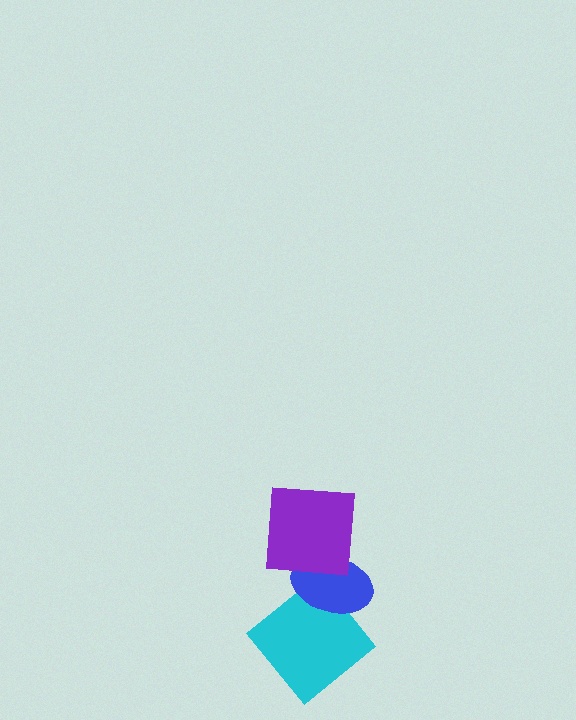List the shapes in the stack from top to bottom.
From top to bottom: the purple square, the blue ellipse, the cyan diamond.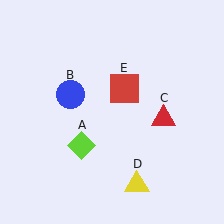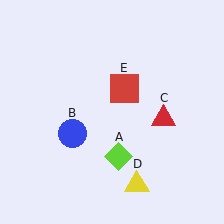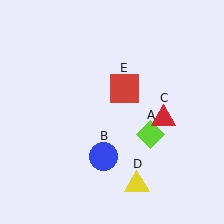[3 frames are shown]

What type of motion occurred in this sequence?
The lime diamond (object A), blue circle (object B) rotated counterclockwise around the center of the scene.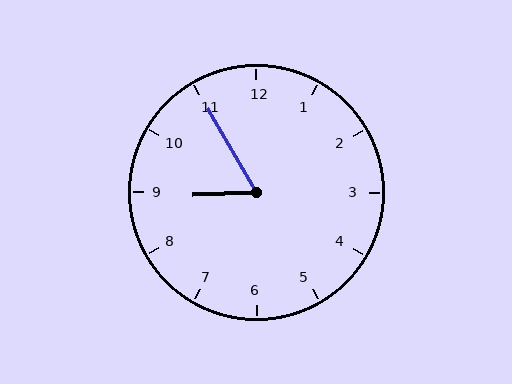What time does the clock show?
8:55.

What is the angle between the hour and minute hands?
Approximately 62 degrees.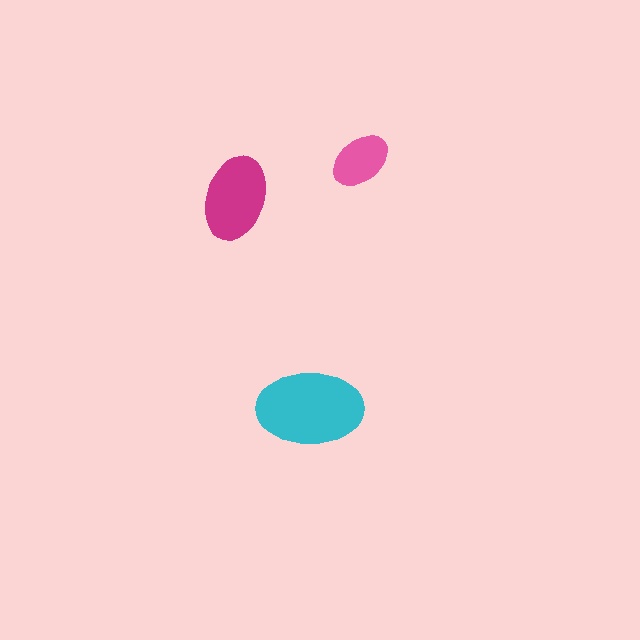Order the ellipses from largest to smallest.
the cyan one, the magenta one, the pink one.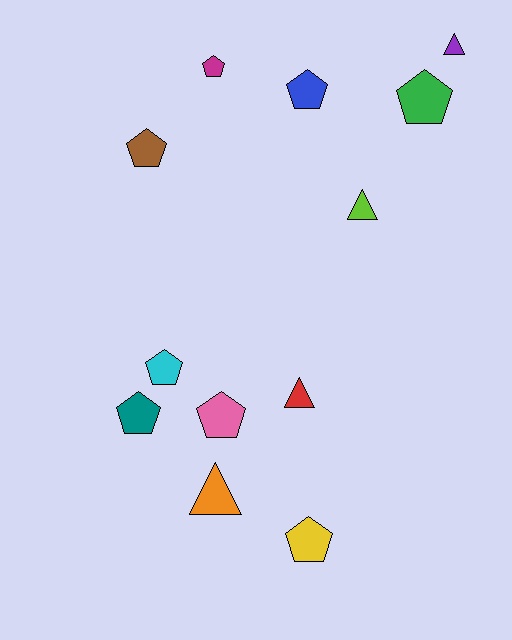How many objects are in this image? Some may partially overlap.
There are 12 objects.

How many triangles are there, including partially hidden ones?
There are 4 triangles.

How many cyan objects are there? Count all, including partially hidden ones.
There is 1 cyan object.